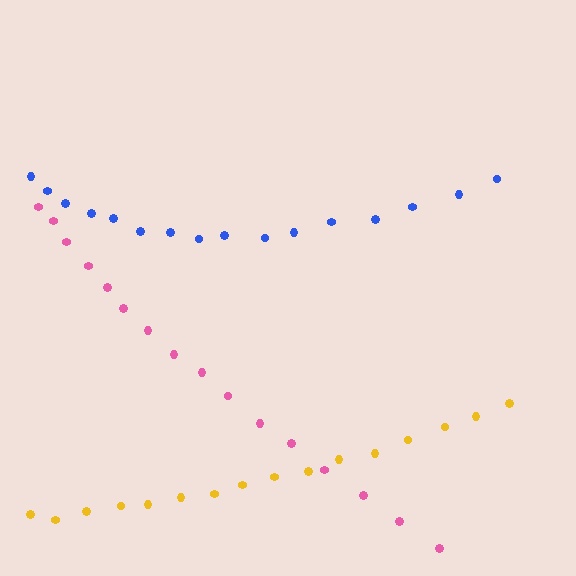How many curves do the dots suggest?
There are 3 distinct paths.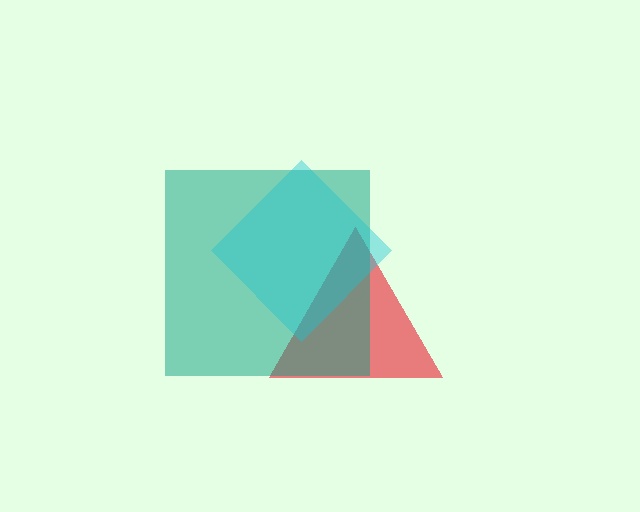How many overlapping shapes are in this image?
There are 3 overlapping shapes in the image.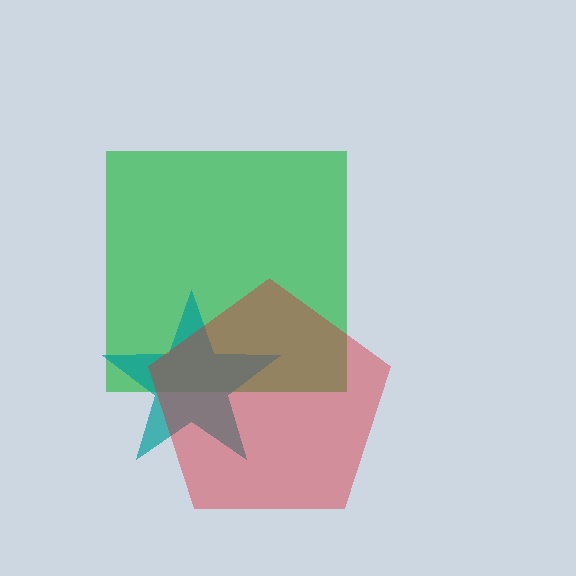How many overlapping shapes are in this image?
There are 3 overlapping shapes in the image.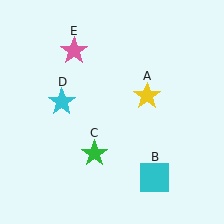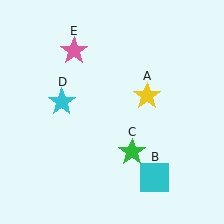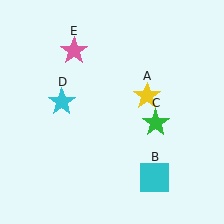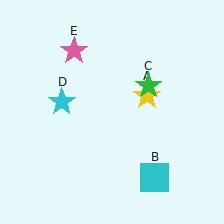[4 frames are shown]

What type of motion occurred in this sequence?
The green star (object C) rotated counterclockwise around the center of the scene.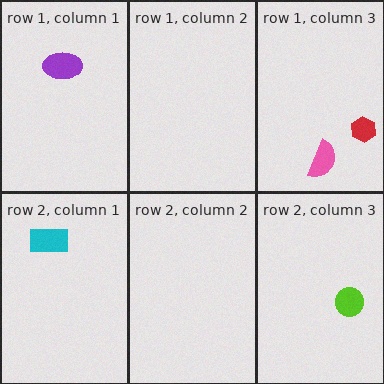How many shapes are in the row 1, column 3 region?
2.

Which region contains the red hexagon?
The row 1, column 3 region.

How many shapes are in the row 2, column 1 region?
1.